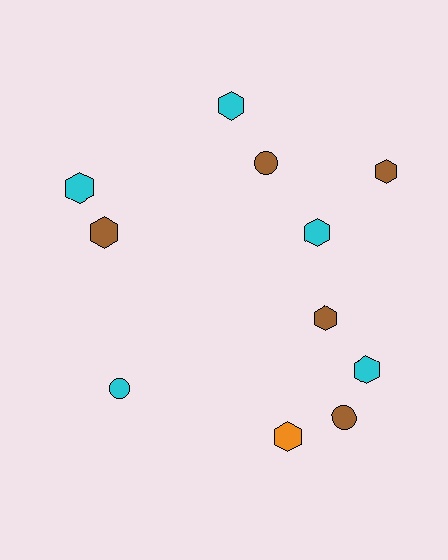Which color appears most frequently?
Brown, with 5 objects.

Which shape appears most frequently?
Hexagon, with 8 objects.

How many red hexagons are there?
There are no red hexagons.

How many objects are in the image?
There are 11 objects.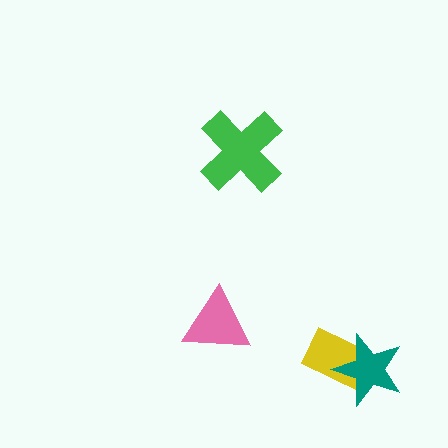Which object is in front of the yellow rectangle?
The teal star is in front of the yellow rectangle.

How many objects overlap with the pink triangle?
0 objects overlap with the pink triangle.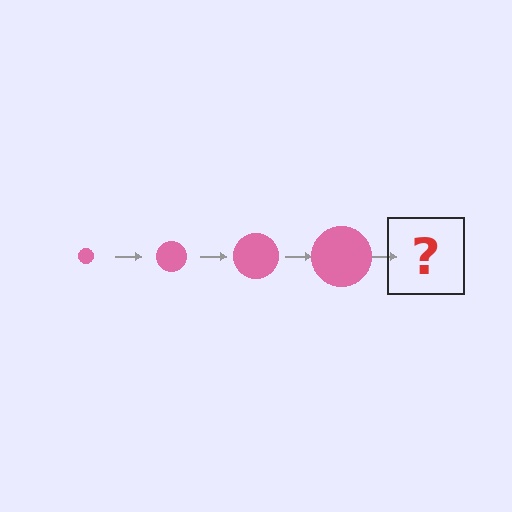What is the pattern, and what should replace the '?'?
The pattern is that the circle gets progressively larger each step. The '?' should be a pink circle, larger than the previous one.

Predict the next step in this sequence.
The next step is a pink circle, larger than the previous one.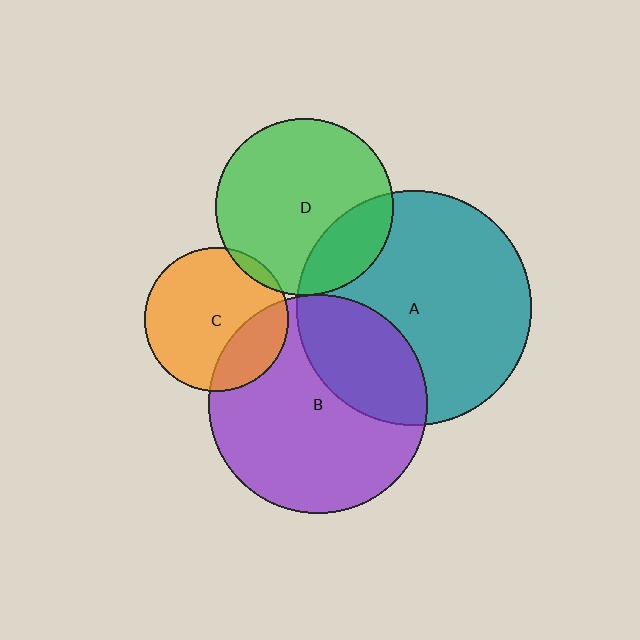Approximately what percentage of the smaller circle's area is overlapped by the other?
Approximately 30%.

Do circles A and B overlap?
Yes.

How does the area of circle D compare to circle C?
Approximately 1.5 times.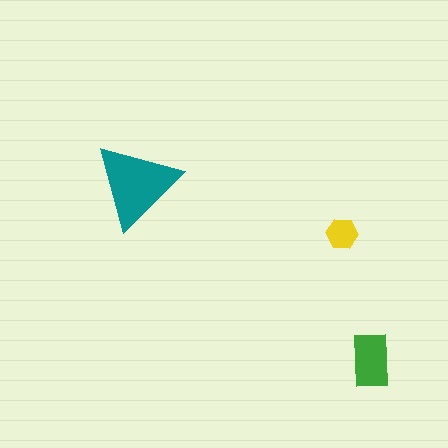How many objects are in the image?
There are 3 objects in the image.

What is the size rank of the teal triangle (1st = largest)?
1st.